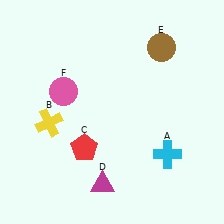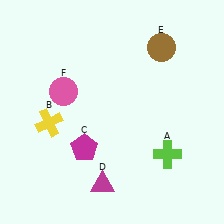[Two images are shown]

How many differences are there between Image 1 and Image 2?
There are 2 differences between the two images.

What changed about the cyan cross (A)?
In Image 1, A is cyan. In Image 2, it changed to lime.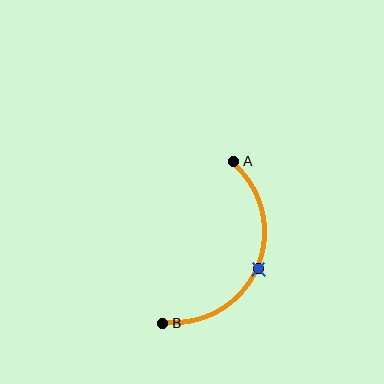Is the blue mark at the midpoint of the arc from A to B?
Yes. The blue mark lies on the arc at equal arc-length from both A and B — it is the arc midpoint.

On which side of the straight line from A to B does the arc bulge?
The arc bulges to the right of the straight line connecting A and B.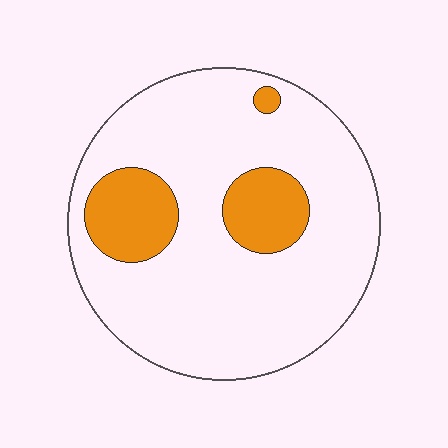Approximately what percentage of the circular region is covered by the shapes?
Approximately 20%.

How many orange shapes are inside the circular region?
3.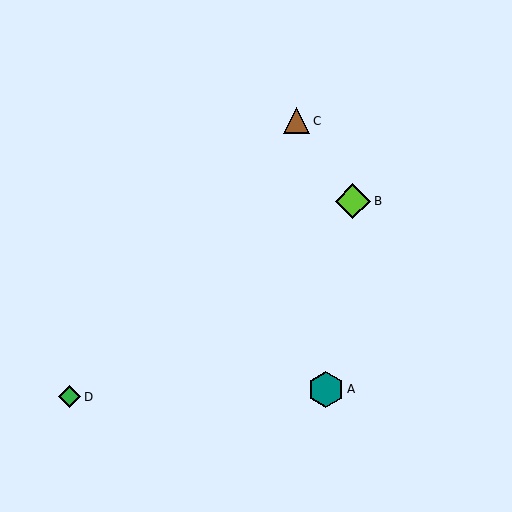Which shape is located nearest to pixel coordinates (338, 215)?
The lime diamond (labeled B) at (353, 201) is nearest to that location.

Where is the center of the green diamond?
The center of the green diamond is at (70, 397).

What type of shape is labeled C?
Shape C is a brown triangle.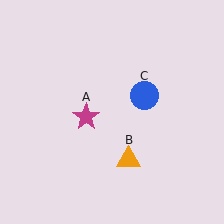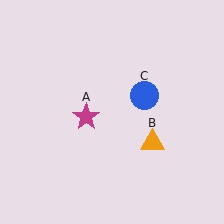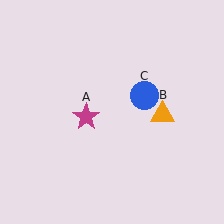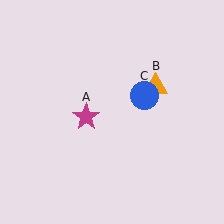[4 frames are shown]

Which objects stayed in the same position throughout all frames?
Magenta star (object A) and blue circle (object C) remained stationary.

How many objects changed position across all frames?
1 object changed position: orange triangle (object B).